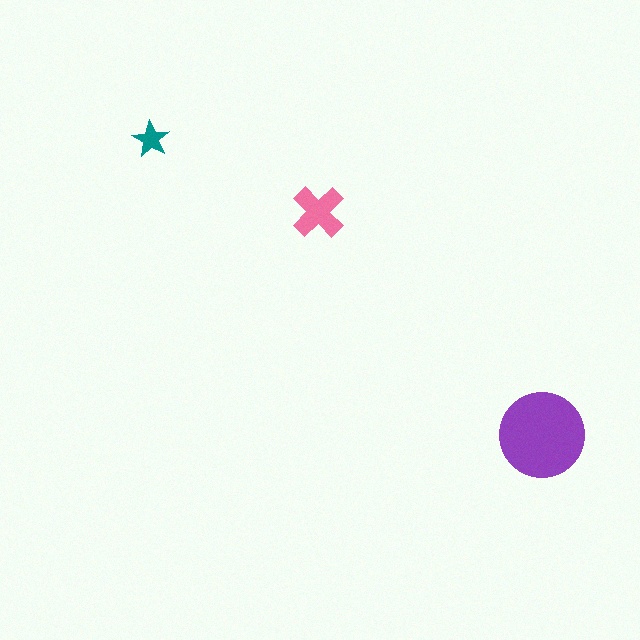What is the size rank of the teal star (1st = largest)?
3rd.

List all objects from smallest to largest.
The teal star, the pink cross, the purple circle.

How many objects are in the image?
There are 3 objects in the image.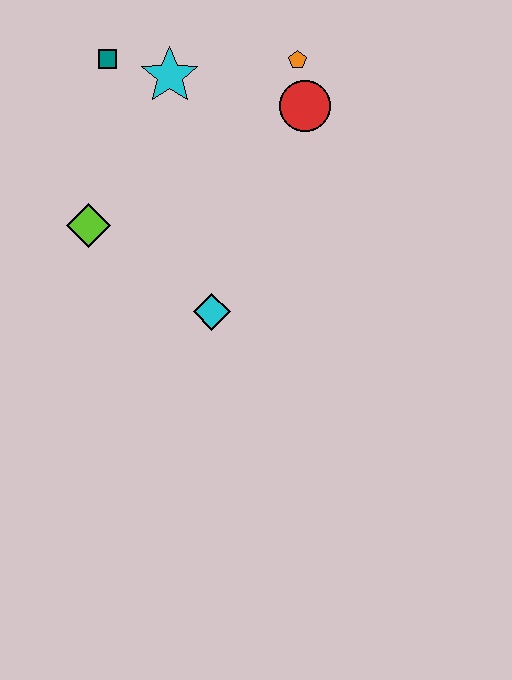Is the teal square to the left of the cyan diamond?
Yes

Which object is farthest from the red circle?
The lime diamond is farthest from the red circle.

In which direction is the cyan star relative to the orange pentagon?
The cyan star is to the left of the orange pentagon.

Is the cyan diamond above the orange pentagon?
No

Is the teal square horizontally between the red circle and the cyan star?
No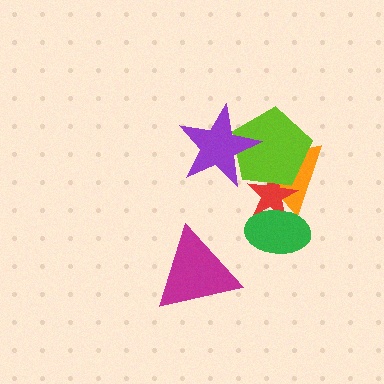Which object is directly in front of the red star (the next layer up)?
The green ellipse is directly in front of the red star.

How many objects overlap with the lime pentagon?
3 objects overlap with the lime pentagon.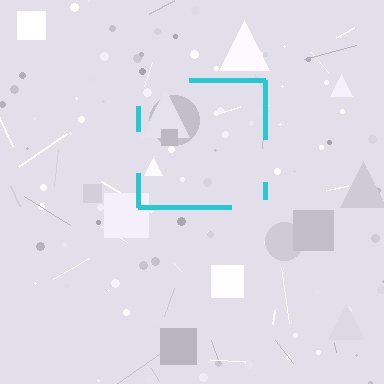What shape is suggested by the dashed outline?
The dashed outline suggests a square.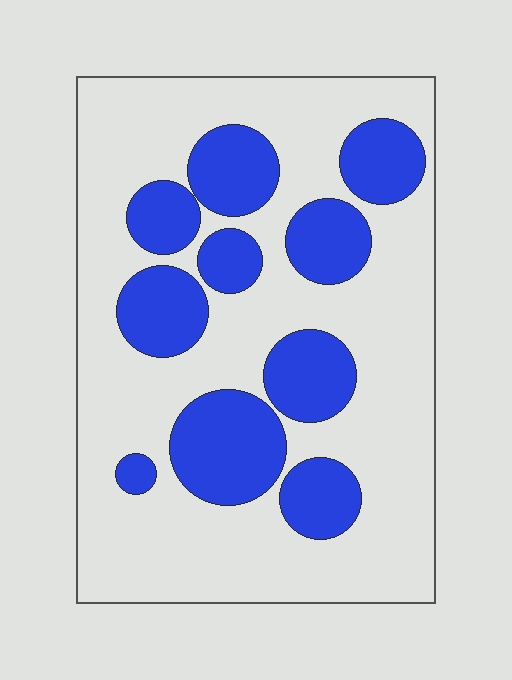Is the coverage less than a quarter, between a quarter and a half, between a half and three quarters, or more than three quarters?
Between a quarter and a half.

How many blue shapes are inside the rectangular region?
10.